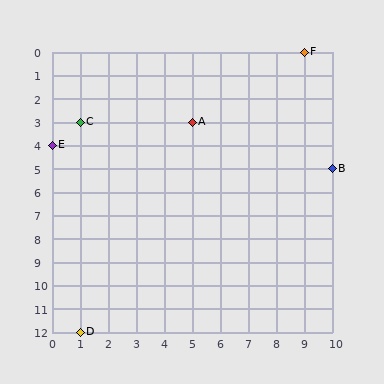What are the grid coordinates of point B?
Point B is at grid coordinates (10, 5).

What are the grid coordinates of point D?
Point D is at grid coordinates (1, 12).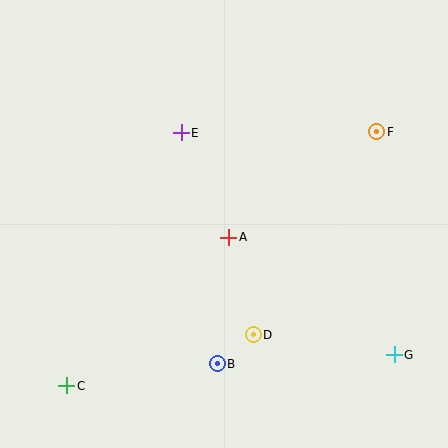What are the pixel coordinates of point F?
Point F is at (377, 132).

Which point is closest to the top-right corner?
Point F is closest to the top-right corner.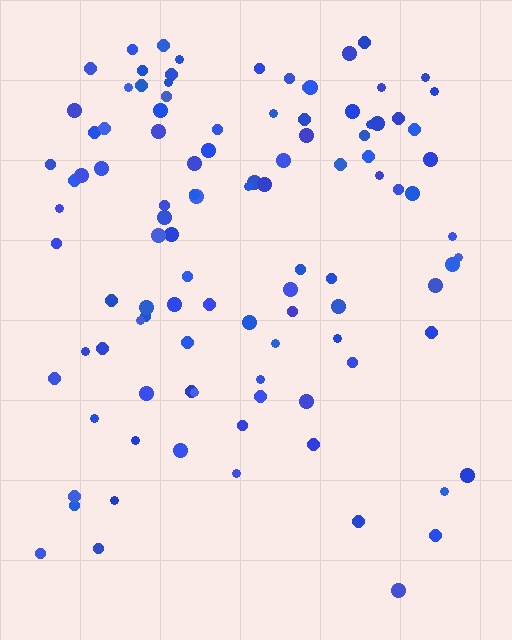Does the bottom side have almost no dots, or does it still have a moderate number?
Still a moderate number, just noticeably fewer than the top.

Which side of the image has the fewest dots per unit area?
The bottom.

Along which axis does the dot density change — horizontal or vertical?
Vertical.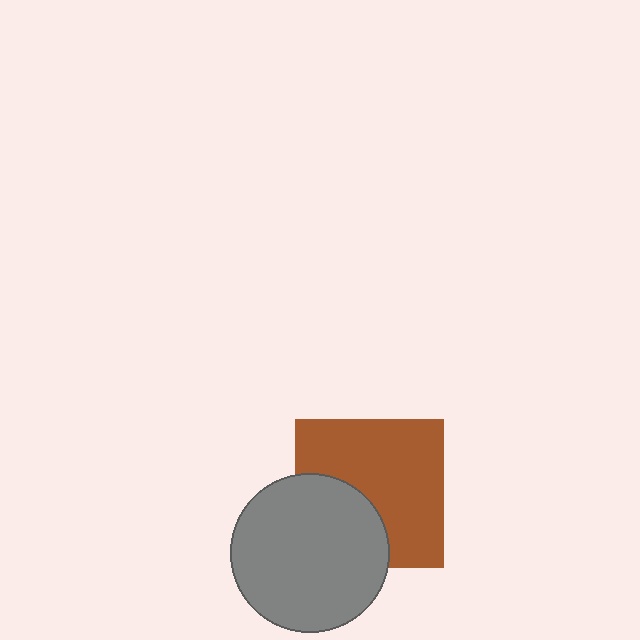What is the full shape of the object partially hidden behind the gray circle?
The partially hidden object is a brown square.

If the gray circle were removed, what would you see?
You would see the complete brown square.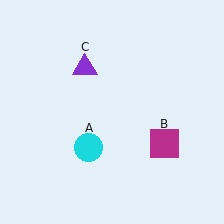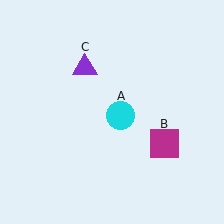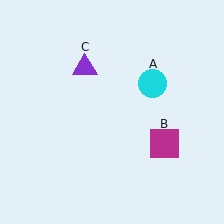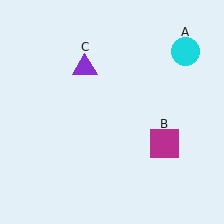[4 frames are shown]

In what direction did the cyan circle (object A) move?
The cyan circle (object A) moved up and to the right.